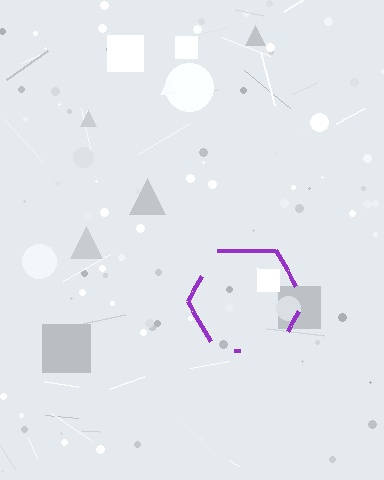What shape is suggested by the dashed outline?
The dashed outline suggests a hexagon.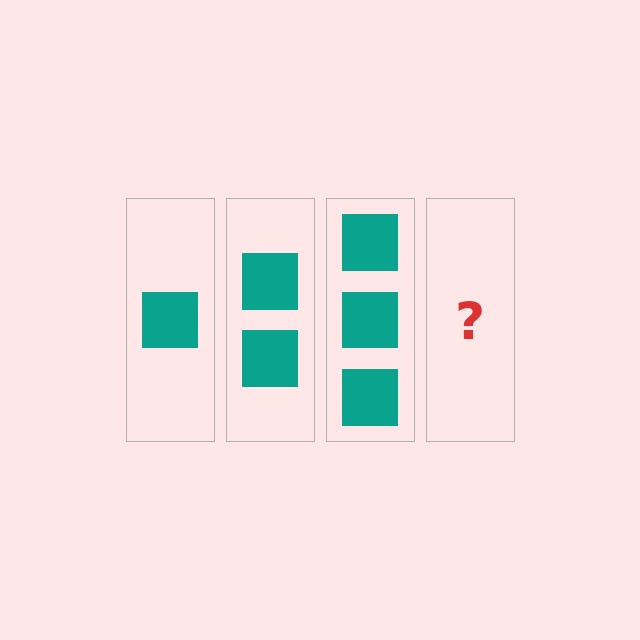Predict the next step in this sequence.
The next step is 4 squares.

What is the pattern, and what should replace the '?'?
The pattern is that each step adds one more square. The '?' should be 4 squares.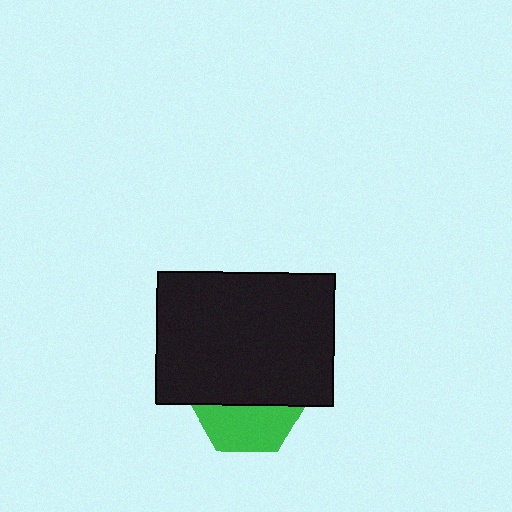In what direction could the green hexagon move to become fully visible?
The green hexagon could move down. That would shift it out from behind the black rectangle entirely.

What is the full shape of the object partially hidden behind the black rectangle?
The partially hidden object is a green hexagon.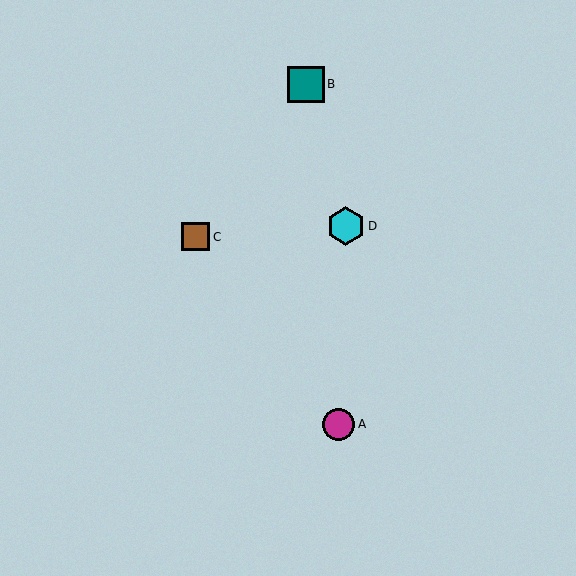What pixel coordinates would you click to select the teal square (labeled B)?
Click at (306, 84) to select the teal square B.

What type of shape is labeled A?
Shape A is a magenta circle.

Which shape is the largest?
The cyan hexagon (labeled D) is the largest.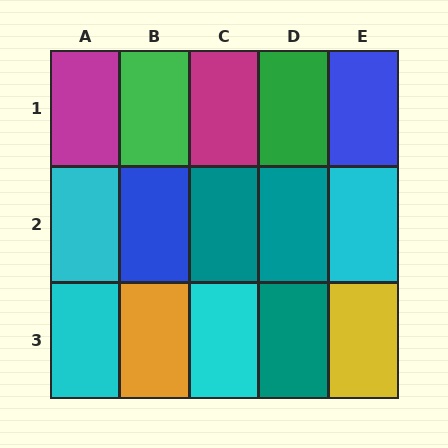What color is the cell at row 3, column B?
Orange.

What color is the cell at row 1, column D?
Green.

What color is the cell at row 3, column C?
Cyan.